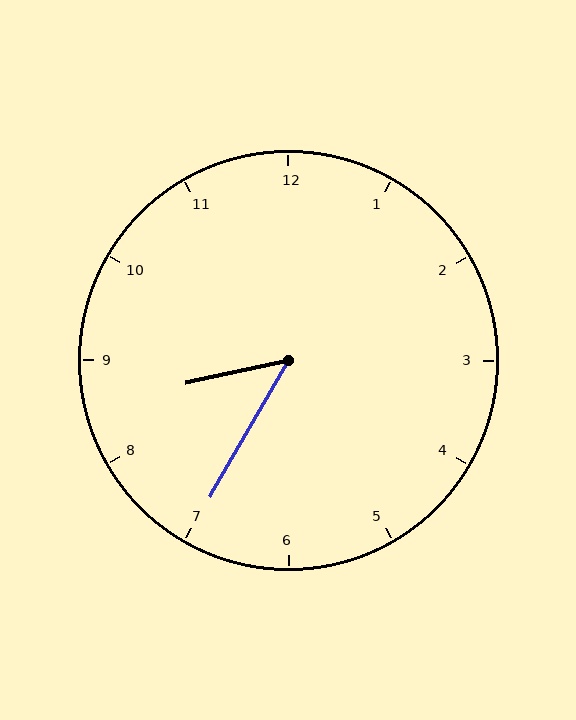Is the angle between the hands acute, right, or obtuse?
It is acute.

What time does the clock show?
8:35.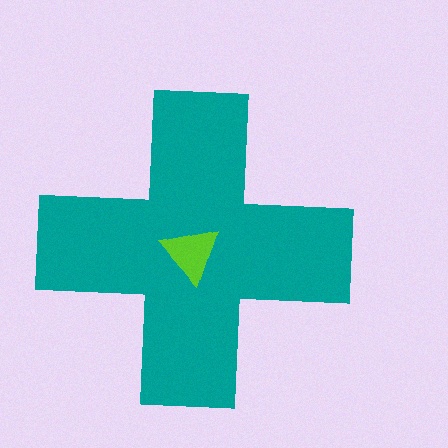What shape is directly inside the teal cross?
The lime triangle.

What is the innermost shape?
The lime triangle.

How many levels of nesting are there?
2.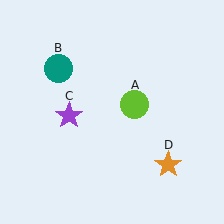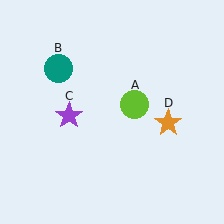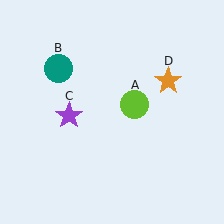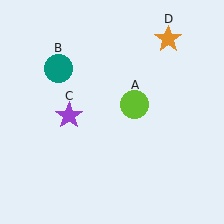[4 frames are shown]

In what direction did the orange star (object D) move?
The orange star (object D) moved up.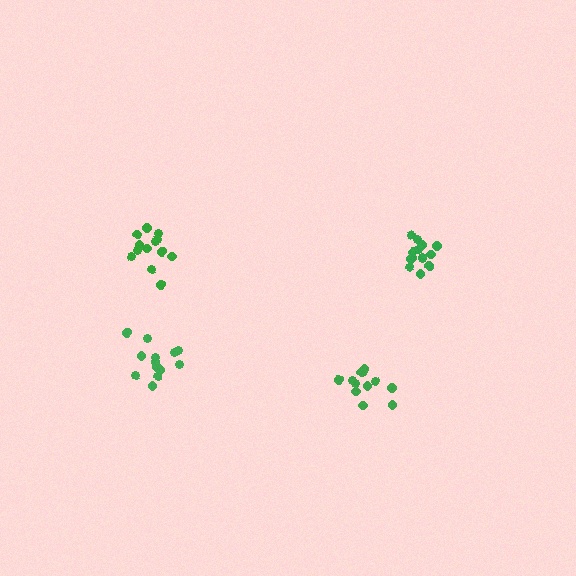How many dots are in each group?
Group 1: 13 dots, Group 2: 12 dots, Group 3: 13 dots, Group 4: 14 dots (52 total).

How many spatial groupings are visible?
There are 4 spatial groupings.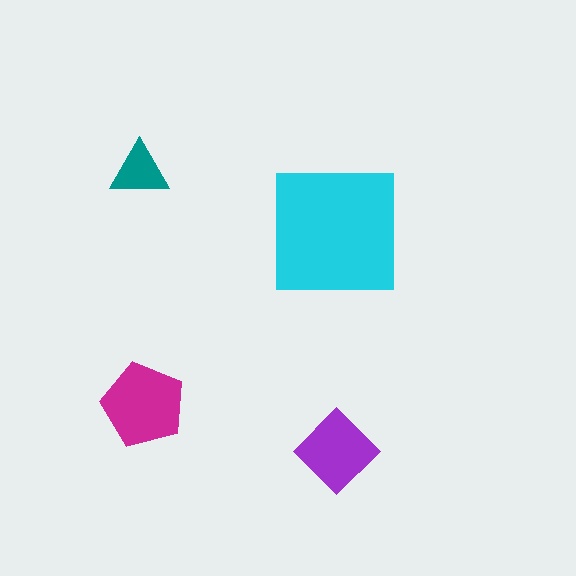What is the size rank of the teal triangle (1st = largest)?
4th.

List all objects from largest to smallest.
The cyan square, the magenta pentagon, the purple diamond, the teal triangle.